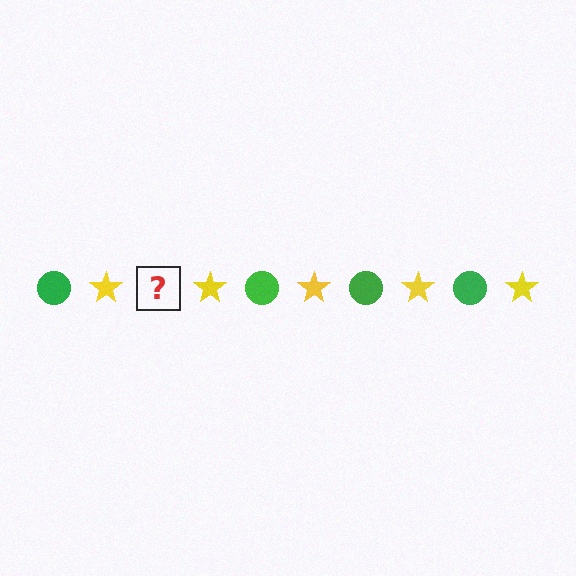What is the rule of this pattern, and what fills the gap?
The rule is that the pattern alternates between green circle and yellow star. The gap should be filled with a green circle.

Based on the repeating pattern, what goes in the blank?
The blank should be a green circle.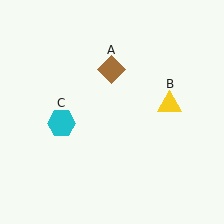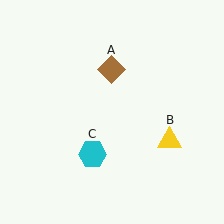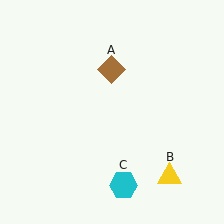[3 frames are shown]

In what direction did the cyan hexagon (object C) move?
The cyan hexagon (object C) moved down and to the right.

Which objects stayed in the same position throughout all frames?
Brown diamond (object A) remained stationary.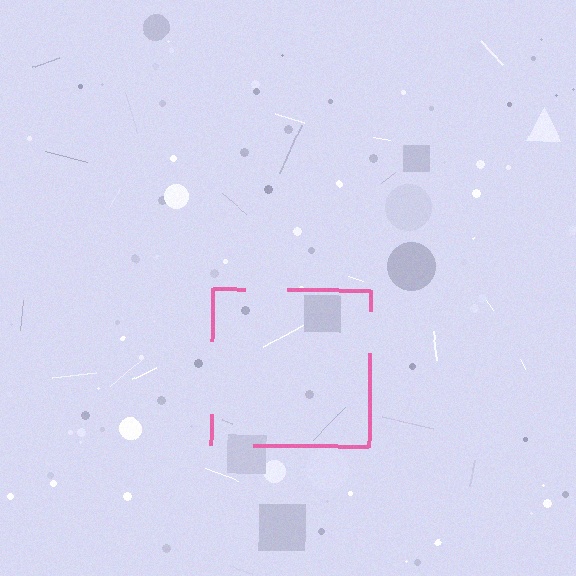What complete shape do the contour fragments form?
The contour fragments form a square.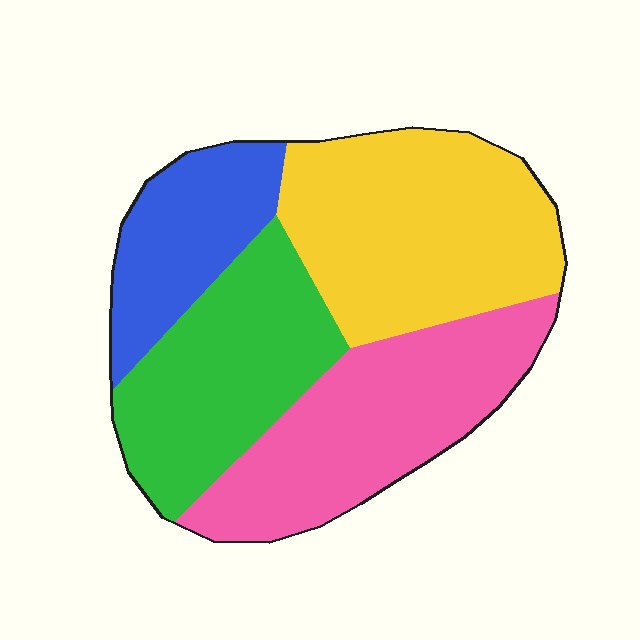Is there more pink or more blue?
Pink.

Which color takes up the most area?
Yellow, at roughly 30%.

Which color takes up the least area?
Blue, at roughly 15%.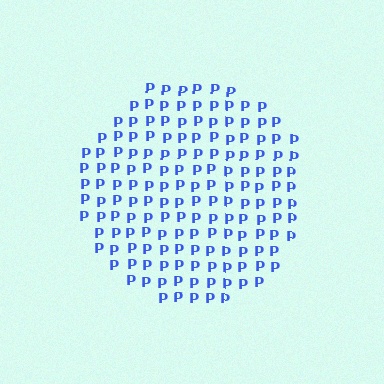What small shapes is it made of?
It is made of small letter P's.